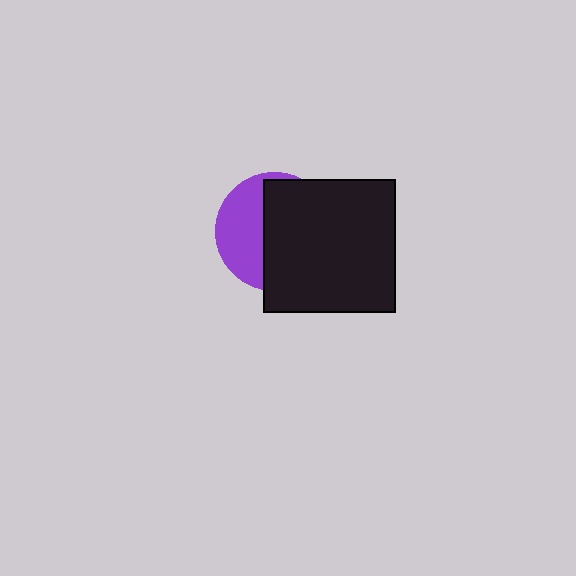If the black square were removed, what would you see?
You would see the complete purple circle.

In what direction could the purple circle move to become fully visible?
The purple circle could move left. That would shift it out from behind the black square entirely.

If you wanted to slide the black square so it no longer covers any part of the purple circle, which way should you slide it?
Slide it right — that is the most direct way to separate the two shapes.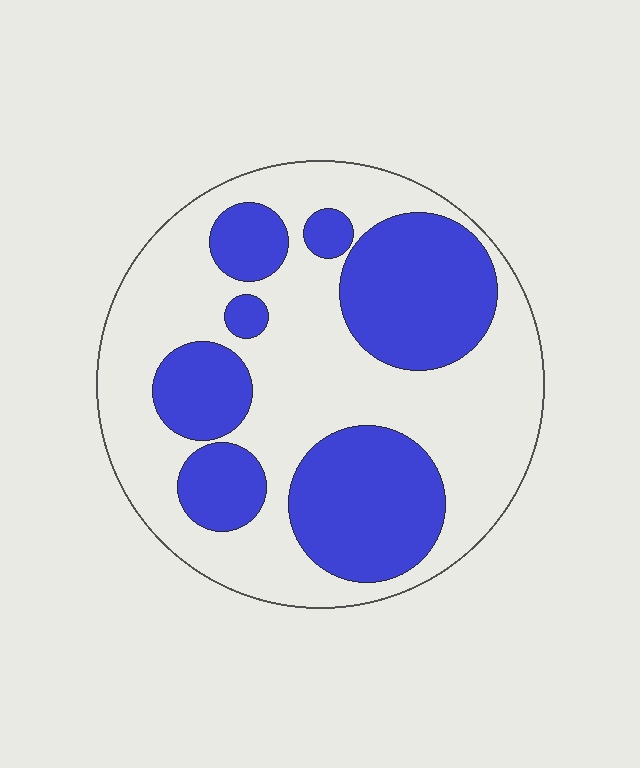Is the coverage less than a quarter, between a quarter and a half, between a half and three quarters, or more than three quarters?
Between a quarter and a half.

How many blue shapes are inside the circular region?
7.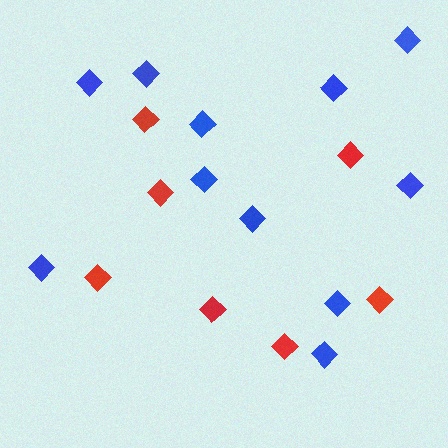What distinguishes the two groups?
There are 2 groups: one group of blue diamonds (11) and one group of red diamonds (7).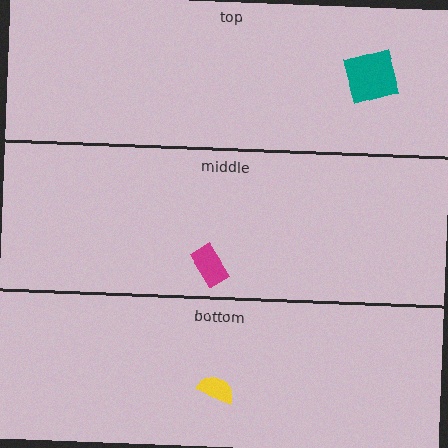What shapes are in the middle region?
The magenta rectangle.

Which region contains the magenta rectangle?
The middle region.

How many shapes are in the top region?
1.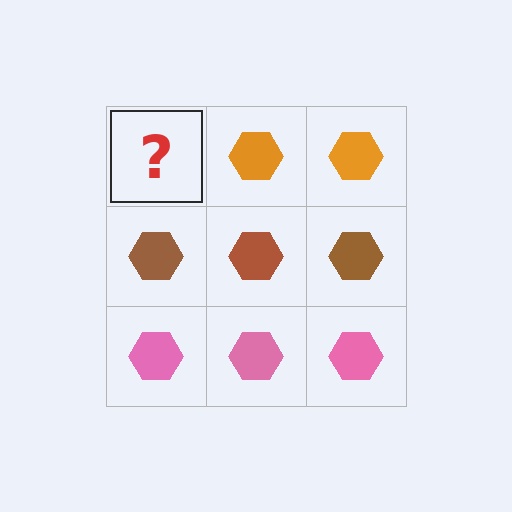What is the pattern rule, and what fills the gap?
The rule is that each row has a consistent color. The gap should be filled with an orange hexagon.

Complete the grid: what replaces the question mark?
The question mark should be replaced with an orange hexagon.